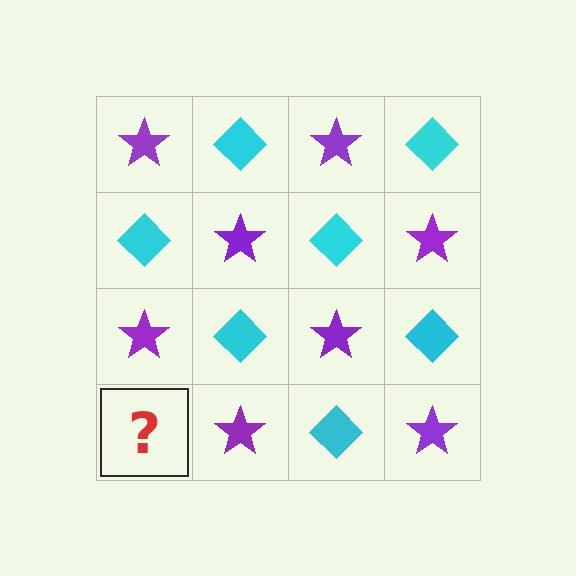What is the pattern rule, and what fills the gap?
The rule is that it alternates purple star and cyan diamond in a checkerboard pattern. The gap should be filled with a cyan diamond.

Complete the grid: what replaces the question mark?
The question mark should be replaced with a cyan diamond.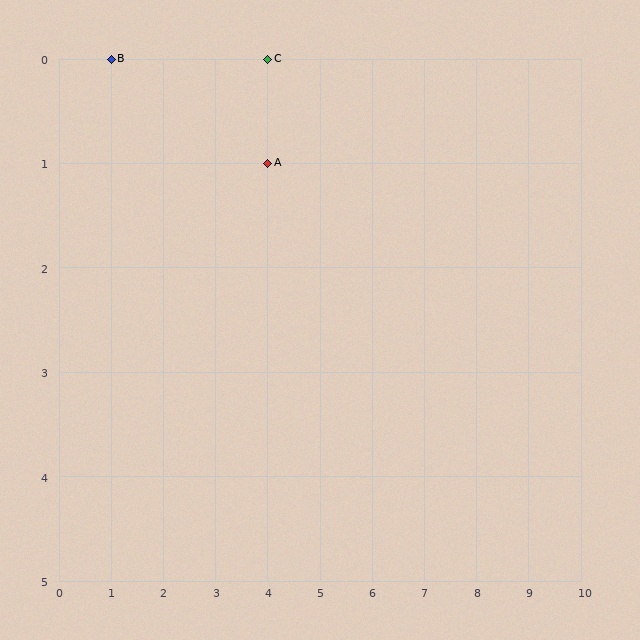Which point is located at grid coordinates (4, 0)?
Point C is at (4, 0).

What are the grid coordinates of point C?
Point C is at grid coordinates (4, 0).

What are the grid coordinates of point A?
Point A is at grid coordinates (4, 1).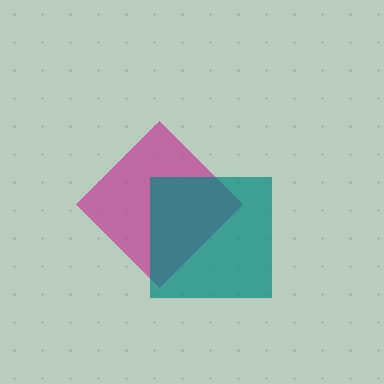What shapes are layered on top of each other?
The layered shapes are: a magenta diamond, a teal square.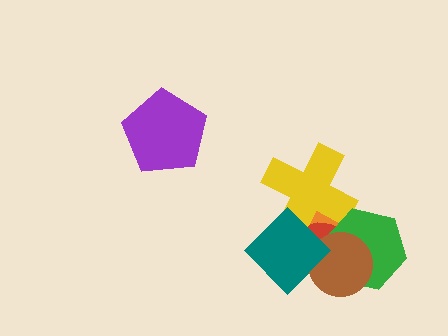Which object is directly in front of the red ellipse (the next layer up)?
The yellow cross is directly in front of the red ellipse.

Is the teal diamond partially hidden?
No, no other shape covers it.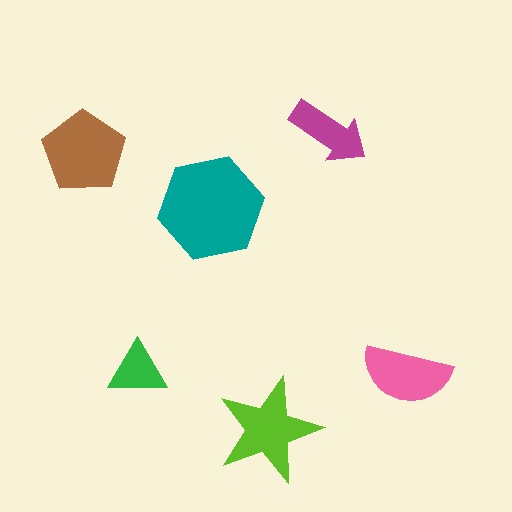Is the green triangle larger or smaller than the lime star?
Smaller.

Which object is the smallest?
The green triangle.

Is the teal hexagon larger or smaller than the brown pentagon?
Larger.